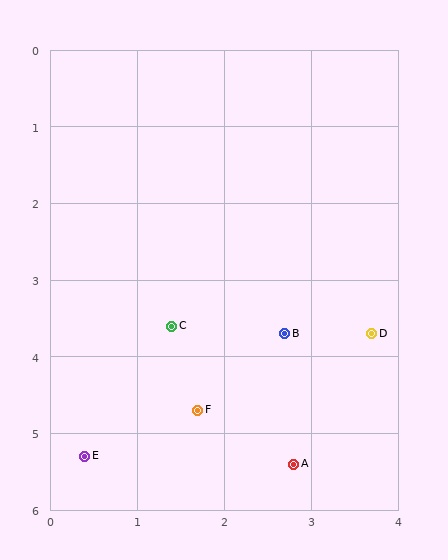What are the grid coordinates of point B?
Point B is at approximately (2.7, 3.7).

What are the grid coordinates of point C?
Point C is at approximately (1.4, 3.6).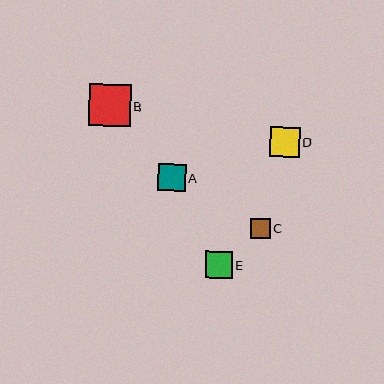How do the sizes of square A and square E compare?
Square A and square E are approximately the same size.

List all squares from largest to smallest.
From largest to smallest: B, D, A, E, C.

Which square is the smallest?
Square C is the smallest with a size of approximately 20 pixels.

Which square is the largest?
Square B is the largest with a size of approximately 42 pixels.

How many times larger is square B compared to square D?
Square B is approximately 1.4 times the size of square D.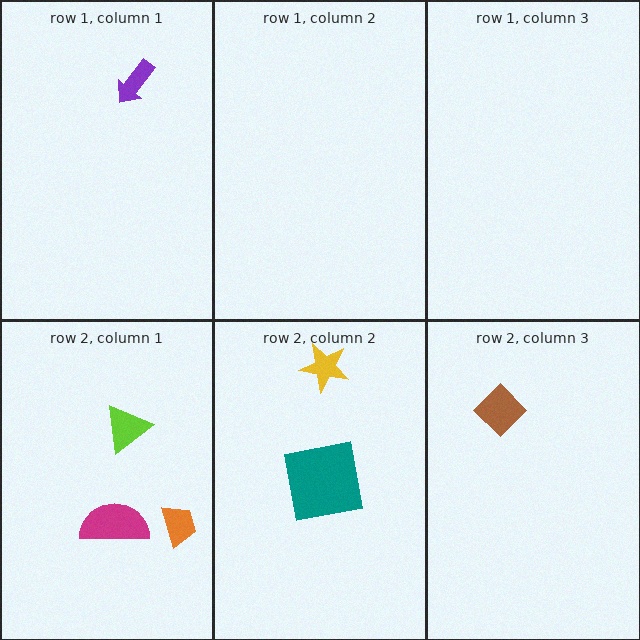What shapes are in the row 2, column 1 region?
The orange trapezoid, the magenta semicircle, the lime triangle.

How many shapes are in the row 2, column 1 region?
3.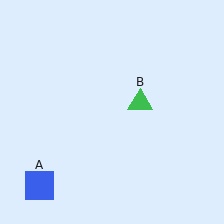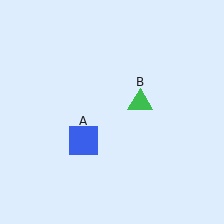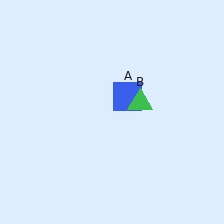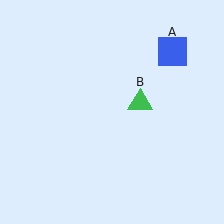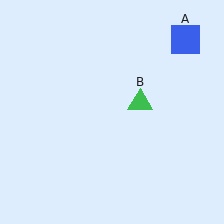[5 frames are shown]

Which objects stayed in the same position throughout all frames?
Green triangle (object B) remained stationary.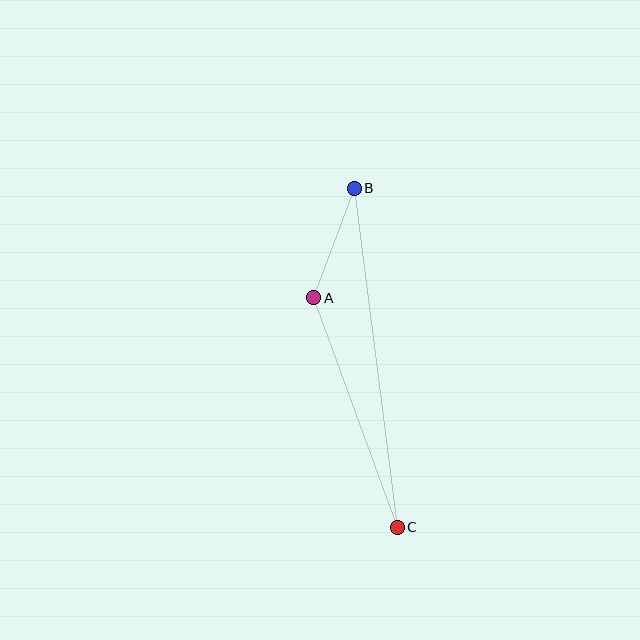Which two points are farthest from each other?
Points B and C are farthest from each other.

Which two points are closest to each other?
Points A and B are closest to each other.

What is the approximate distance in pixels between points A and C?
The distance between A and C is approximately 244 pixels.